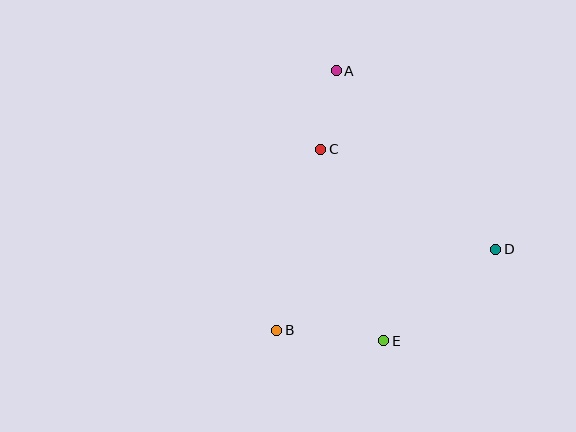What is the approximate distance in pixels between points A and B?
The distance between A and B is approximately 266 pixels.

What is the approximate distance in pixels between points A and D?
The distance between A and D is approximately 240 pixels.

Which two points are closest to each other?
Points A and C are closest to each other.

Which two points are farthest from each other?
Points A and E are farthest from each other.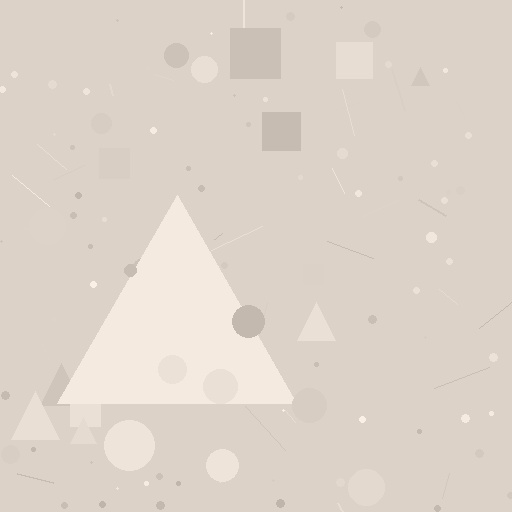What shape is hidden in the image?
A triangle is hidden in the image.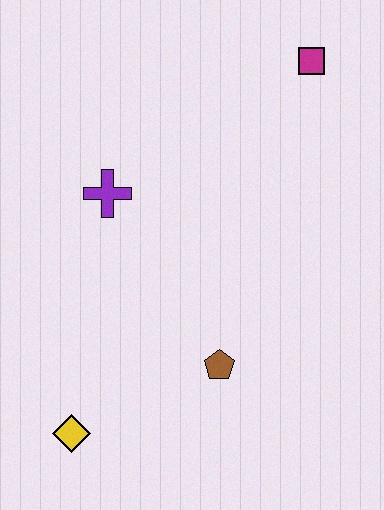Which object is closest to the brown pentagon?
The yellow diamond is closest to the brown pentagon.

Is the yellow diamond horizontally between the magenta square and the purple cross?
No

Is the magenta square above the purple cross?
Yes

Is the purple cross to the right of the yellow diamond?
Yes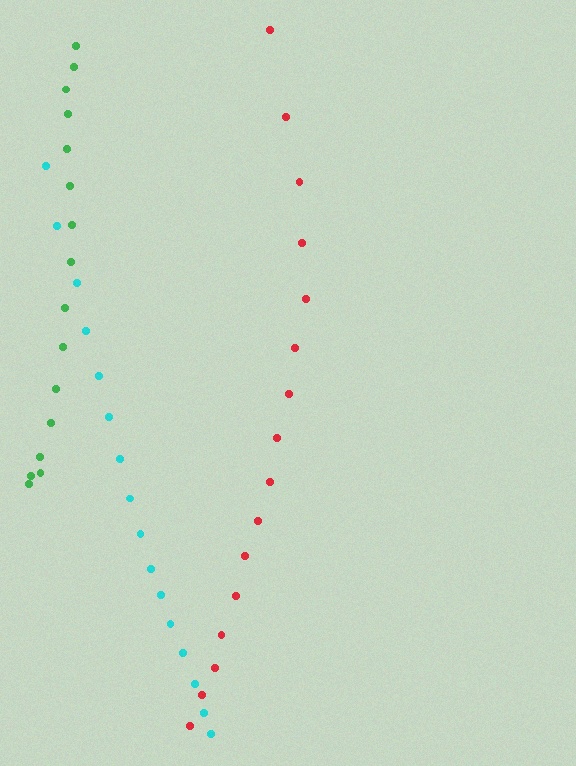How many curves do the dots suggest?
There are 3 distinct paths.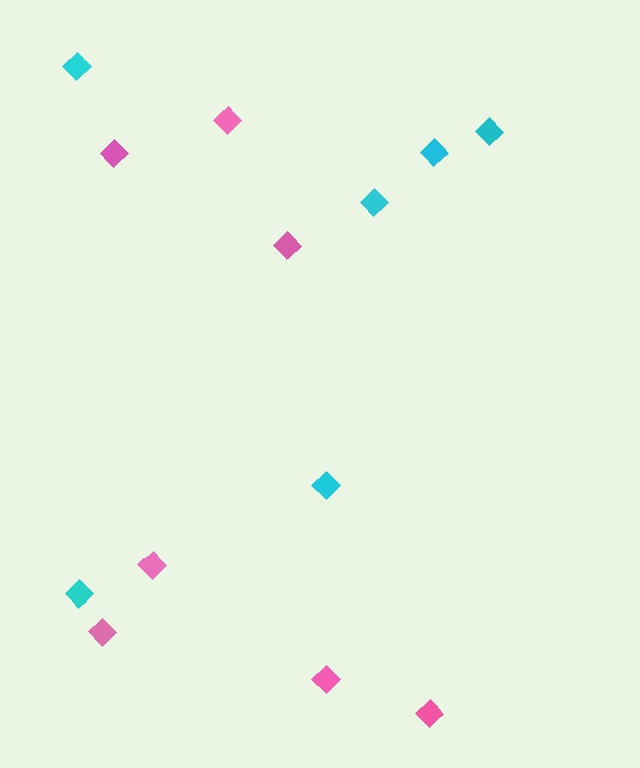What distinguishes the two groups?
There are 2 groups: one group of pink diamonds (7) and one group of cyan diamonds (6).